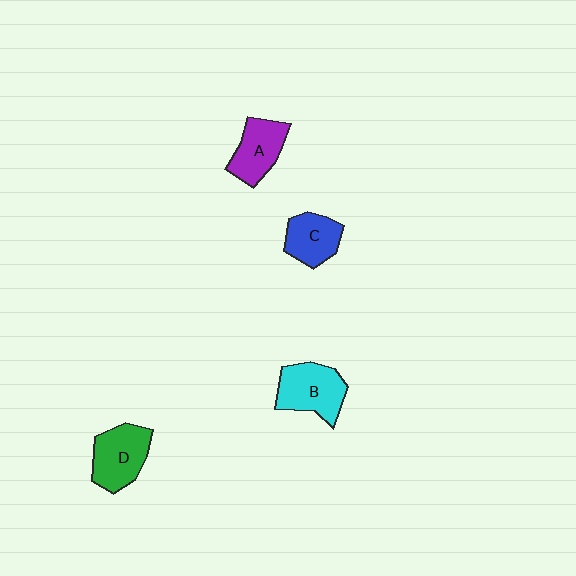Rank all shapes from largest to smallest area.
From largest to smallest: B (cyan), D (green), A (purple), C (blue).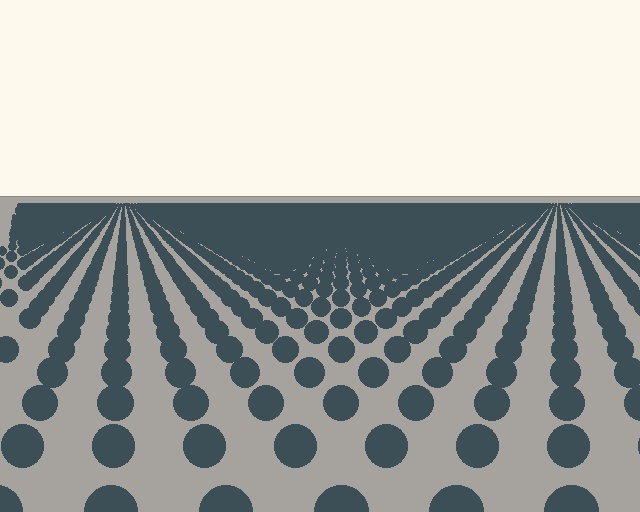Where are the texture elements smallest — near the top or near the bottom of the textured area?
Near the top.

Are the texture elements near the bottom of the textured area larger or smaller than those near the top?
Larger. Near the bottom, elements are closer to the viewer and appear at a bigger on-screen size.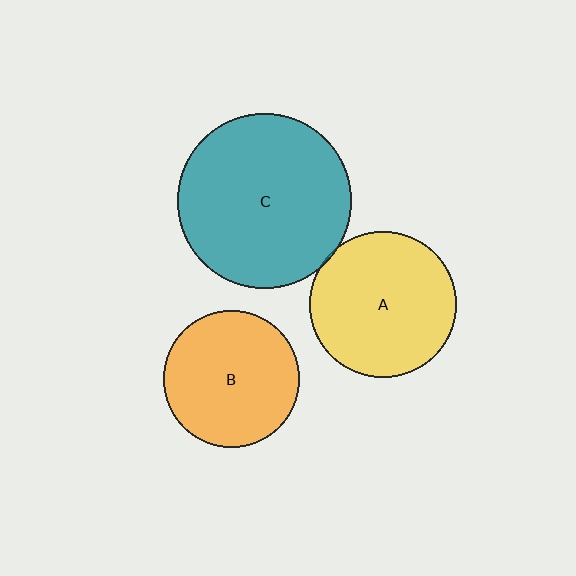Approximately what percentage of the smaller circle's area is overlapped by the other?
Approximately 5%.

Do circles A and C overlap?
Yes.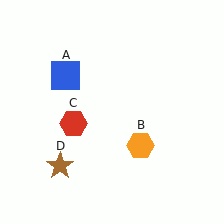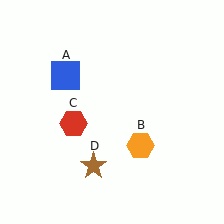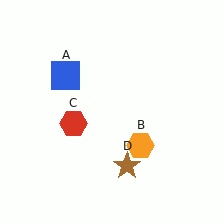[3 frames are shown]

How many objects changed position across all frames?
1 object changed position: brown star (object D).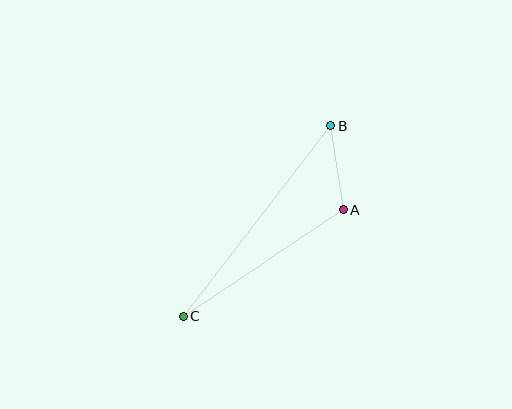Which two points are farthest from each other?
Points B and C are farthest from each other.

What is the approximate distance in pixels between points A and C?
The distance between A and C is approximately 192 pixels.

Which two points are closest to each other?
Points A and B are closest to each other.